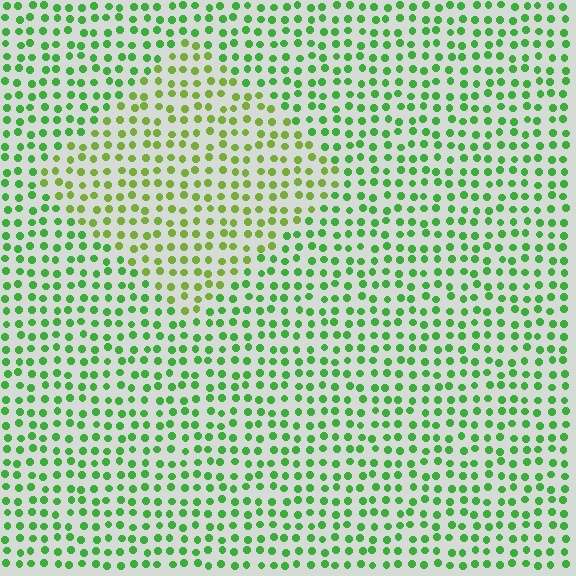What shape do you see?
I see a diamond.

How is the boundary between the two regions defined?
The boundary is defined purely by a slight shift in hue (about 31 degrees). Spacing, size, and orientation are identical on both sides.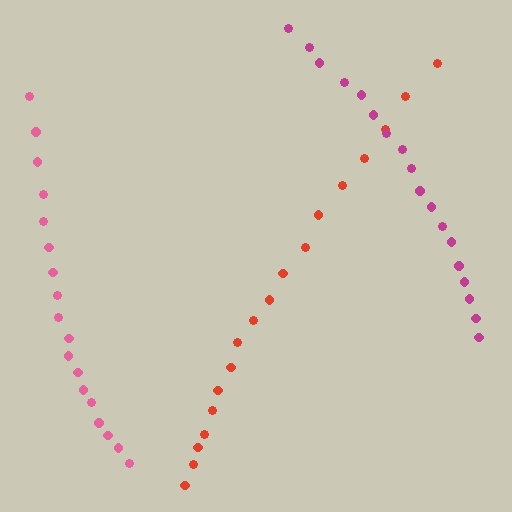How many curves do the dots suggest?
There are 3 distinct paths.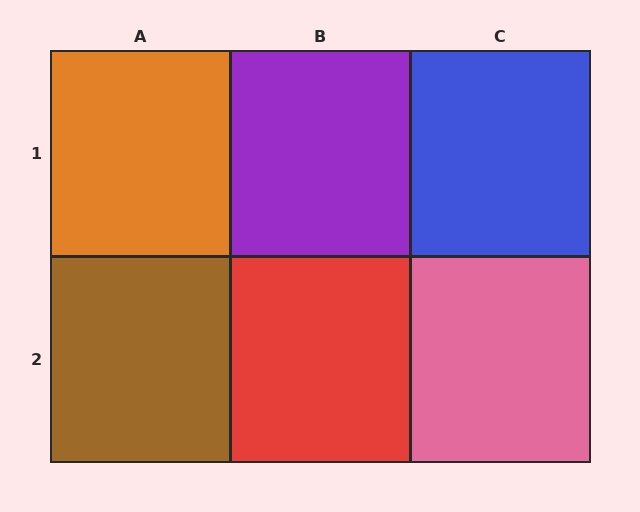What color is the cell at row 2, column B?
Red.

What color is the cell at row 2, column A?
Brown.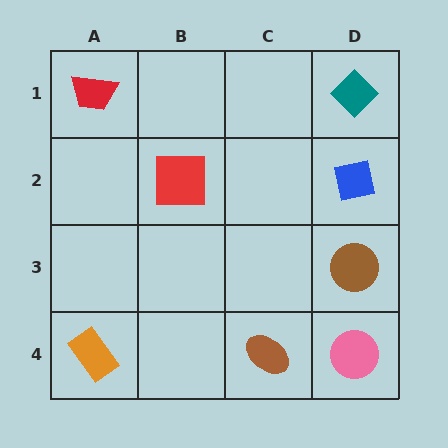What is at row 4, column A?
An orange rectangle.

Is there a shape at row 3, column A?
No, that cell is empty.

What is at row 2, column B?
A red square.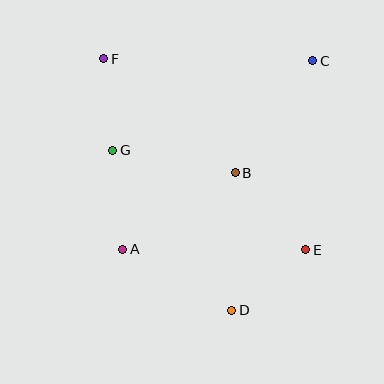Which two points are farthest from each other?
Points D and F are farthest from each other.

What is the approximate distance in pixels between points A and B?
The distance between A and B is approximately 136 pixels.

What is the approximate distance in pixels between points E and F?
The distance between E and F is approximately 278 pixels.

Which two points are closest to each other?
Points F and G are closest to each other.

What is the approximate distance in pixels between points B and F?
The distance between B and F is approximately 174 pixels.